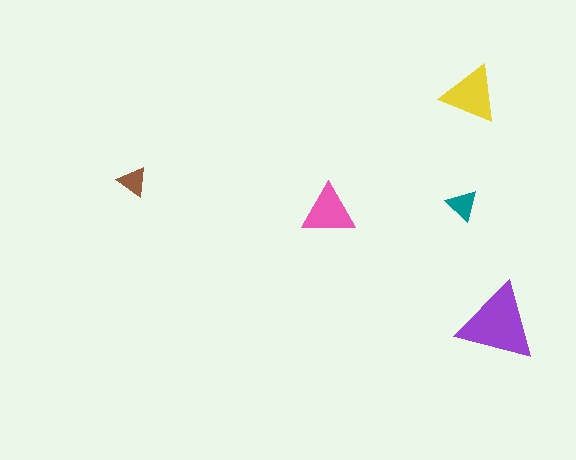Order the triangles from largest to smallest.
the purple one, the yellow one, the pink one, the teal one, the brown one.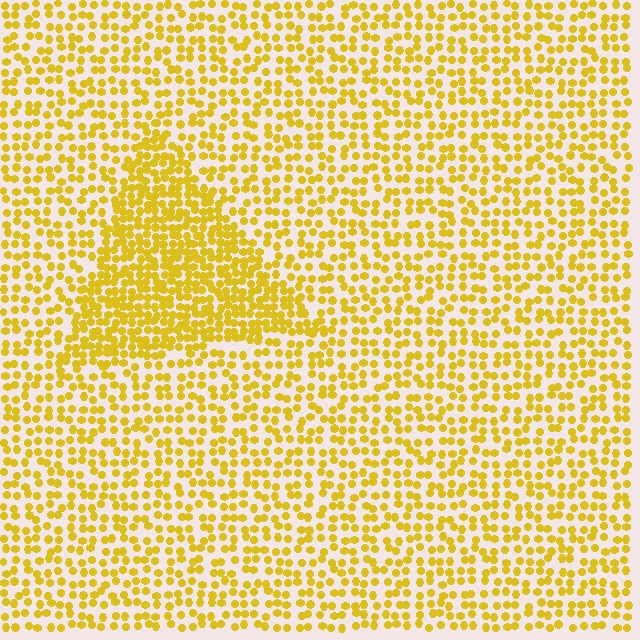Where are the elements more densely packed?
The elements are more densely packed inside the triangle boundary.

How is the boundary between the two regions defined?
The boundary is defined by a change in element density (approximately 1.9x ratio). All elements are the same color, size, and shape.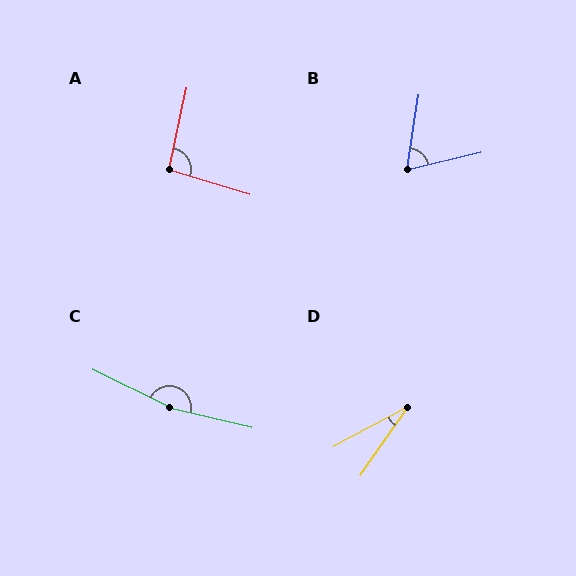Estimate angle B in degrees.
Approximately 68 degrees.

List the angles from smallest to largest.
D (27°), B (68°), A (94°), C (167°).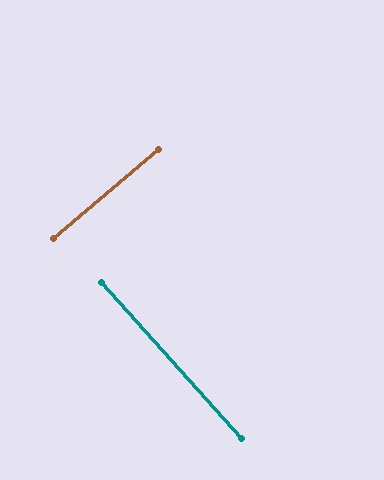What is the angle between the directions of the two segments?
Approximately 88 degrees.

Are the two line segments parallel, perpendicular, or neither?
Perpendicular — they meet at approximately 88°.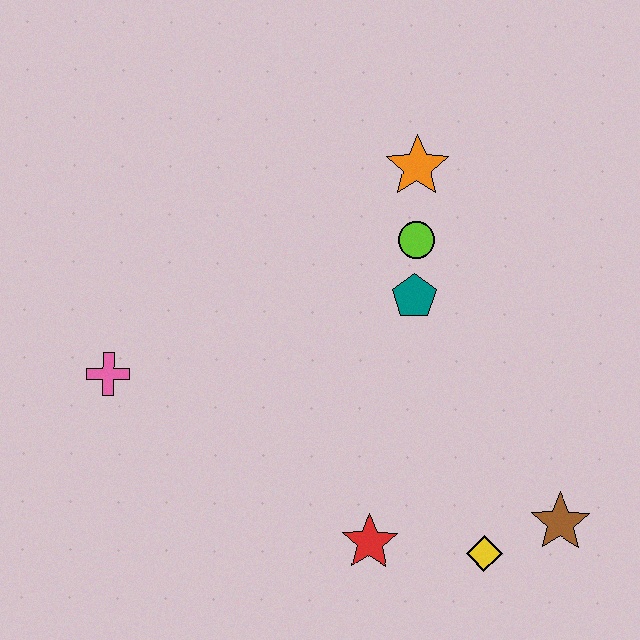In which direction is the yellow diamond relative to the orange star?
The yellow diamond is below the orange star.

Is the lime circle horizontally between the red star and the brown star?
Yes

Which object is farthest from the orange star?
The yellow diamond is farthest from the orange star.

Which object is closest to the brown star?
The yellow diamond is closest to the brown star.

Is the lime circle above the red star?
Yes